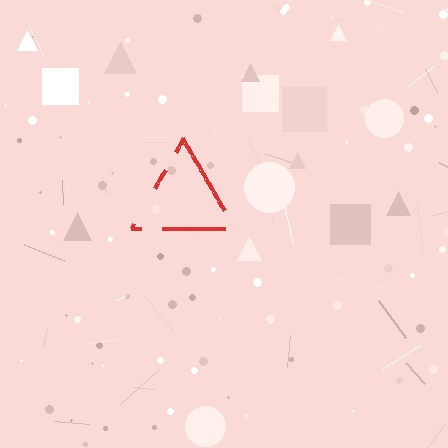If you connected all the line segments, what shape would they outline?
They would outline a triangle.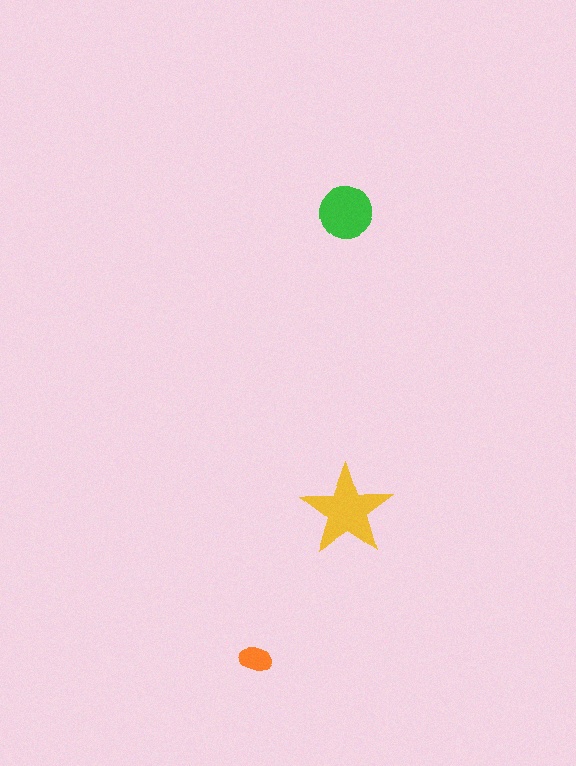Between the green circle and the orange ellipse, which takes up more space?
The green circle.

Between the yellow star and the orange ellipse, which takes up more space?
The yellow star.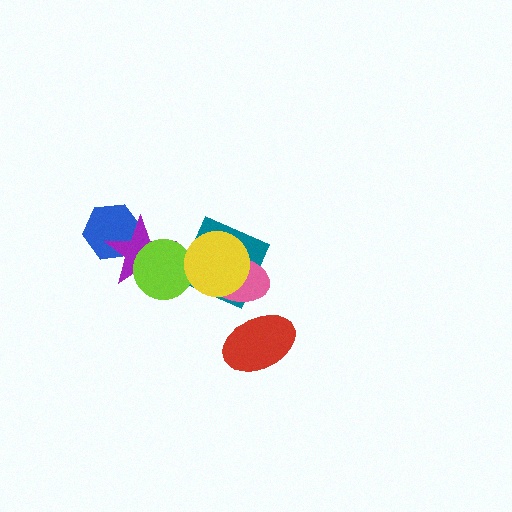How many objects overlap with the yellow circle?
3 objects overlap with the yellow circle.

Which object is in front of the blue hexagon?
The purple star is in front of the blue hexagon.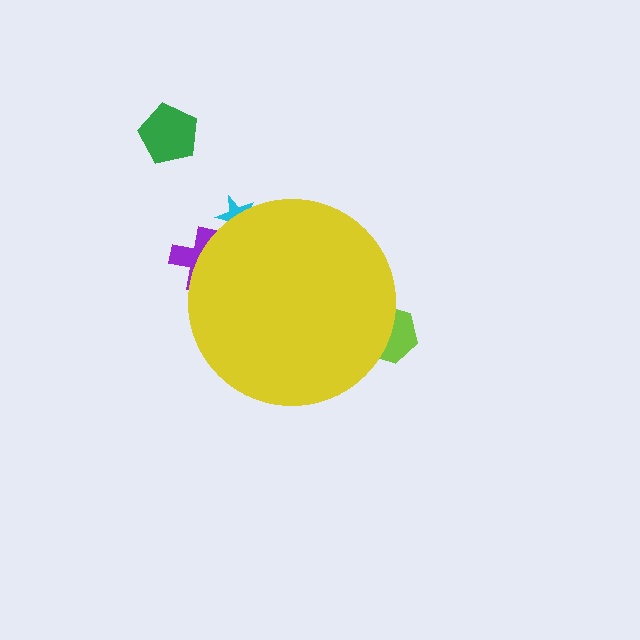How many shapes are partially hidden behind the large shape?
3 shapes are partially hidden.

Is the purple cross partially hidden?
Yes, the purple cross is partially hidden behind the yellow circle.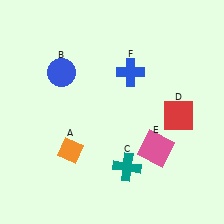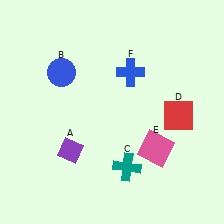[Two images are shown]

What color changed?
The diamond (A) changed from orange in Image 1 to purple in Image 2.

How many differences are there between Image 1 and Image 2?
There is 1 difference between the two images.